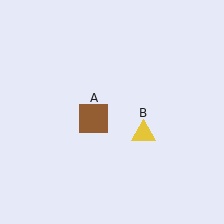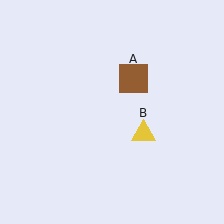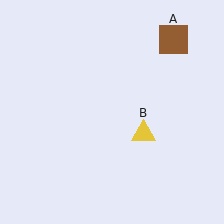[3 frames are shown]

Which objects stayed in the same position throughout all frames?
Yellow triangle (object B) remained stationary.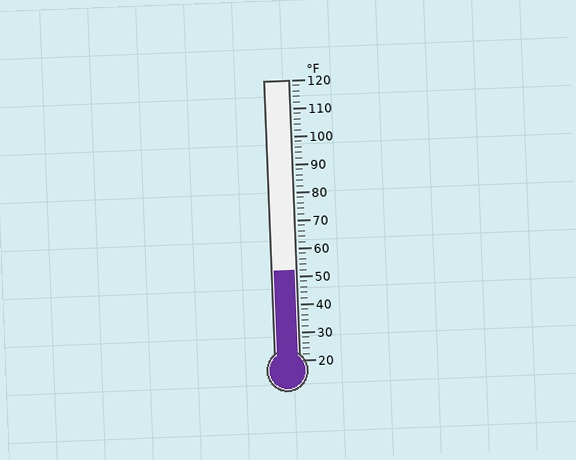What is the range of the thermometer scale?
The thermometer scale ranges from 20°F to 120°F.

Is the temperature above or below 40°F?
The temperature is above 40°F.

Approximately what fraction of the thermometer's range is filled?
The thermometer is filled to approximately 30% of its range.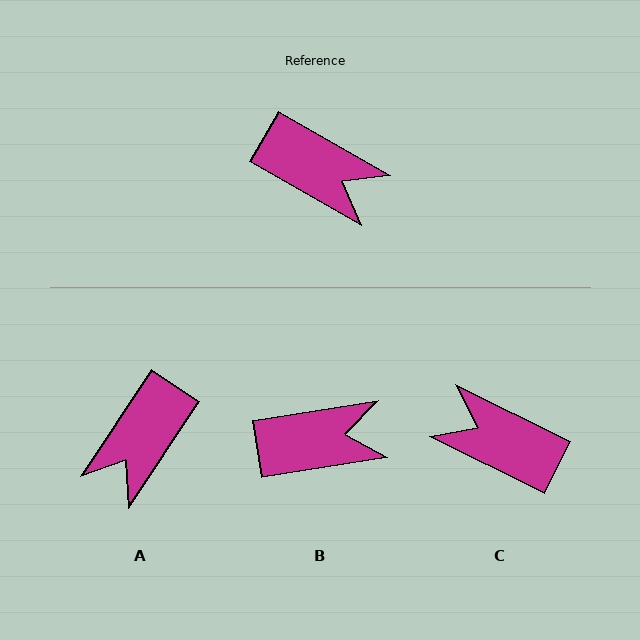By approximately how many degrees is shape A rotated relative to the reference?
Approximately 94 degrees clockwise.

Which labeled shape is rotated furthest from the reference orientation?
C, about 176 degrees away.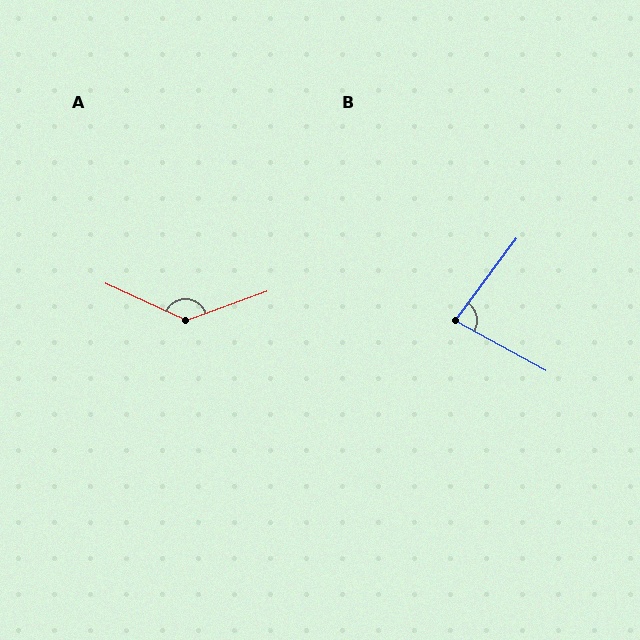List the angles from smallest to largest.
B (82°), A (135°).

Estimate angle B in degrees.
Approximately 82 degrees.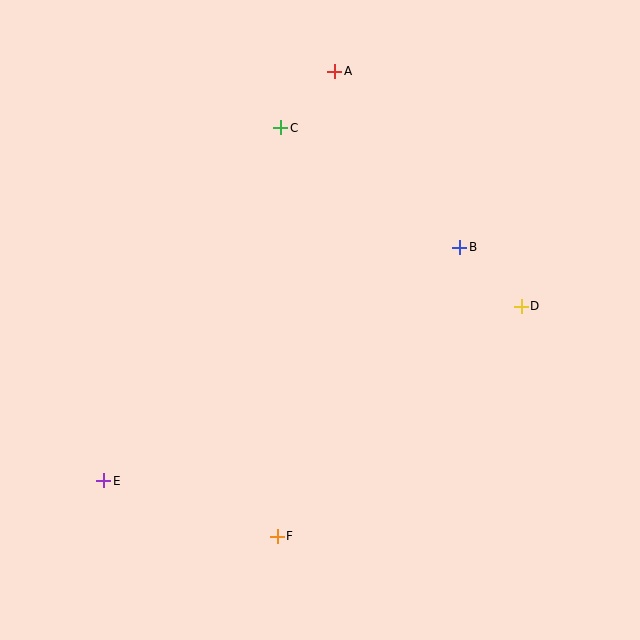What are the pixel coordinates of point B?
Point B is at (460, 247).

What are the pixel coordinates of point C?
Point C is at (281, 128).